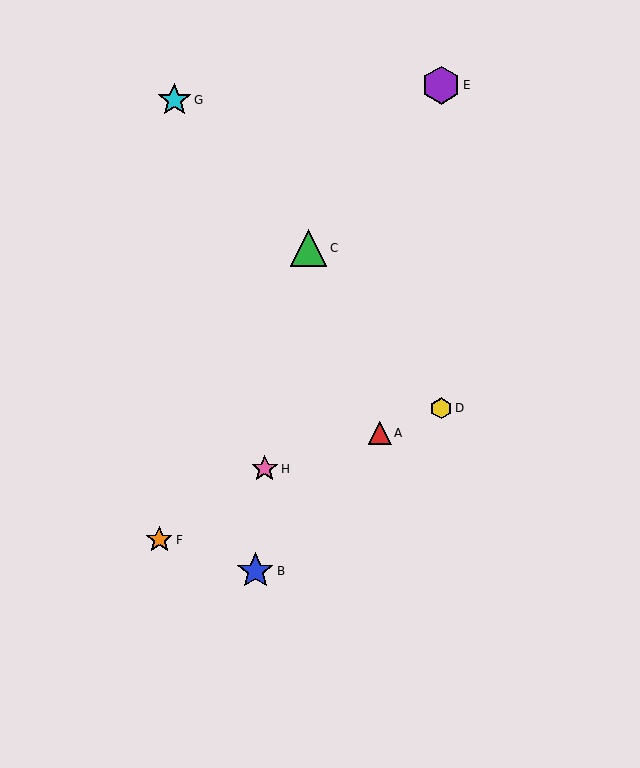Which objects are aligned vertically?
Objects D, E are aligned vertically.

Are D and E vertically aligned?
Yes, both are at x≈441.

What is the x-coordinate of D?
Object D is at x≈441.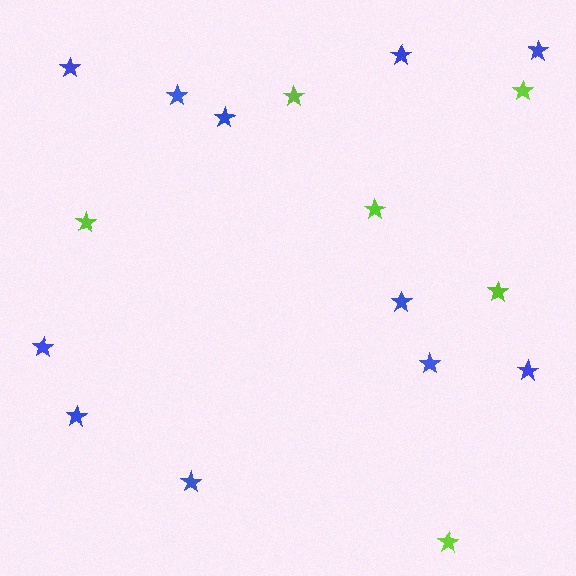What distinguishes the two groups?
There are 2 groups: one group of blue stars (11) and one group of lime stars (6).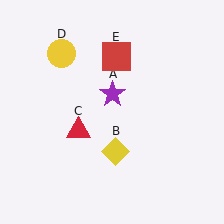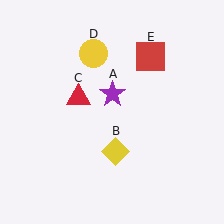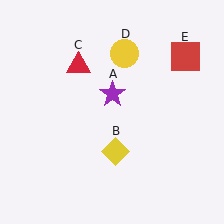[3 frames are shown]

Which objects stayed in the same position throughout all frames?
Purple star (object A) and yellow diamond (object B) remained stationary.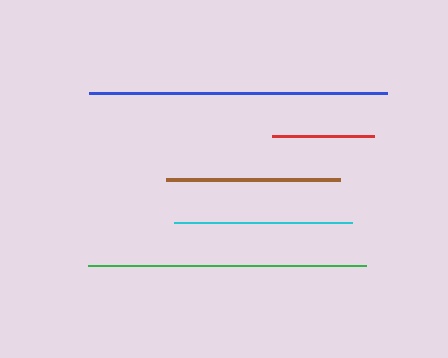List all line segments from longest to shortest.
From longest to shortest: blue, green, cyan, brown, red.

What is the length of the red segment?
The red segment is approximately 102 pixels long.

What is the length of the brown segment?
The brown segment is approximately 174 pixels long.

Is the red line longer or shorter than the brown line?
The brown line is longer than the red line.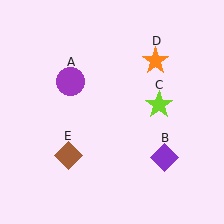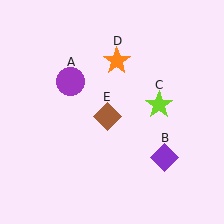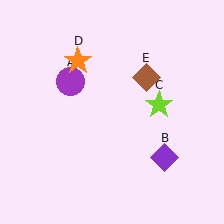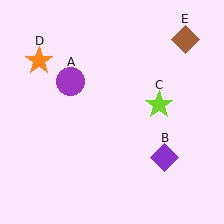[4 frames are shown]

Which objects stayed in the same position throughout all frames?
Purple circle (object A) and purple diamond (object B) and lime star (object C) remained stationary.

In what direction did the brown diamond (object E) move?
The brown diamond (object E) moved up and to the right.